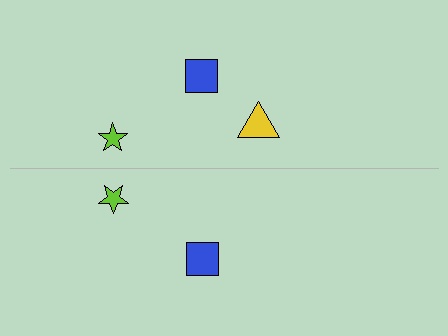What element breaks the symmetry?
A yellow triangle is missing from the bottom side.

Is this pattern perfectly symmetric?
No, the pattern is not perfectly symmetric. A yellow triangle is missing from the bottom side.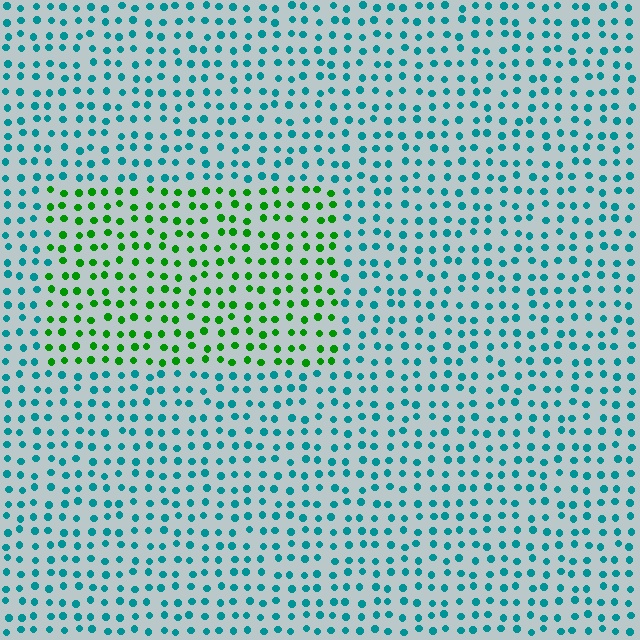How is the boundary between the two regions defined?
The boundary is defined purely by a slight shift in hue (about 60 degrees). Spacing, size, and orientation are identical on both sides.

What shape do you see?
I see a rectangle.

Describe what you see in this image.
The image is filled with small teal elements in a uniform arrangement. A rectangle-shaped region is visible where the elements are tinted to a slightly different hue, forming a subtle color boundary.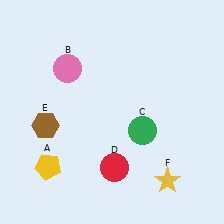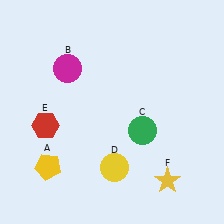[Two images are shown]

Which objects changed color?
B changed from pink to magenta. D changed from red to yellow. E changed from brown to red.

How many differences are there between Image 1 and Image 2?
There are 3 differences between the two images.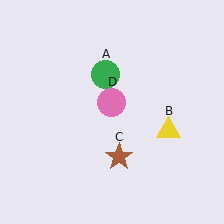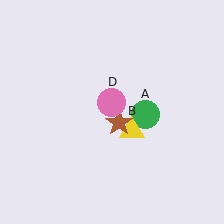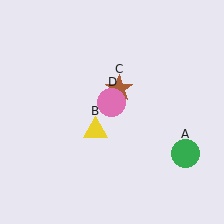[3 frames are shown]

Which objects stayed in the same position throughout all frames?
Pink circle (object D) remained stationary.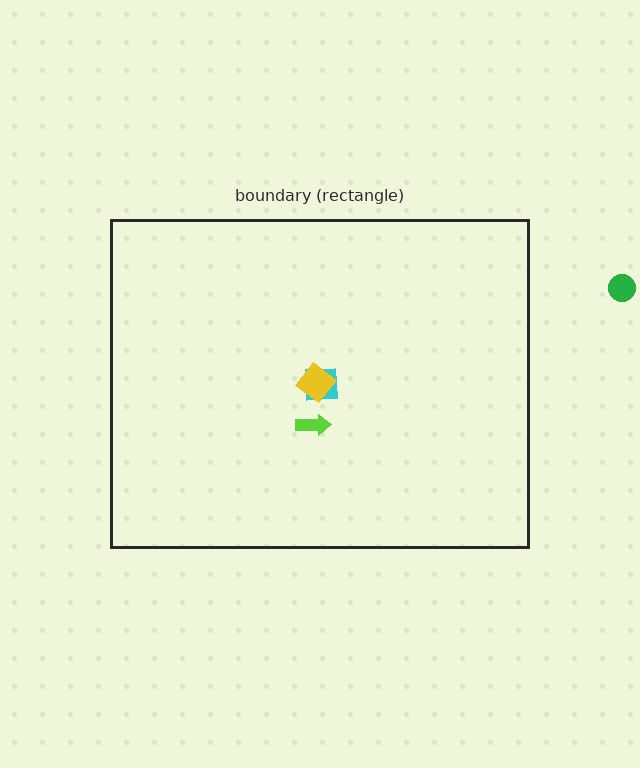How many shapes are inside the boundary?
3 inside, 1 outside.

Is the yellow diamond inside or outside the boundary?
Inside.